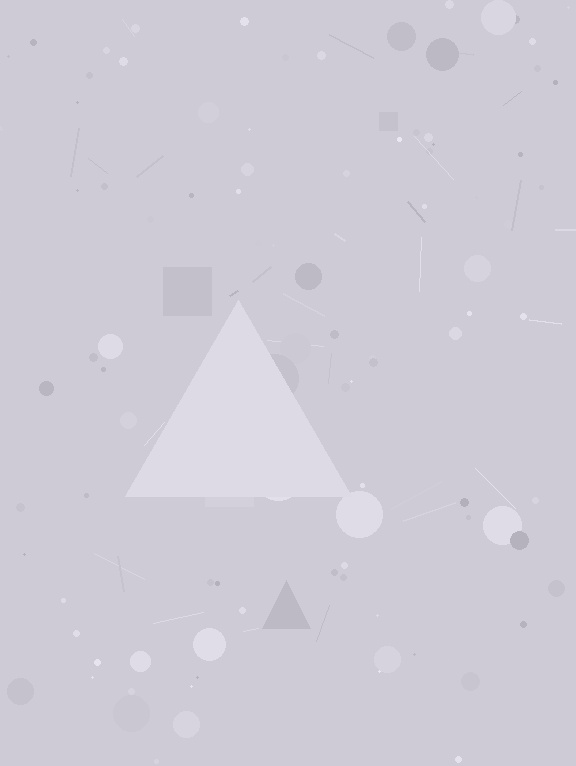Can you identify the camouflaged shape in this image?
The camouflaged shape is a triangle.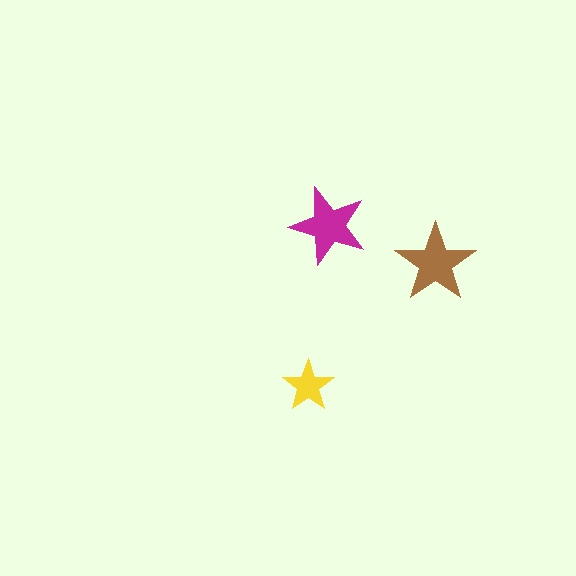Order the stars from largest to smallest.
the brown one, the magenta one, the yellow one.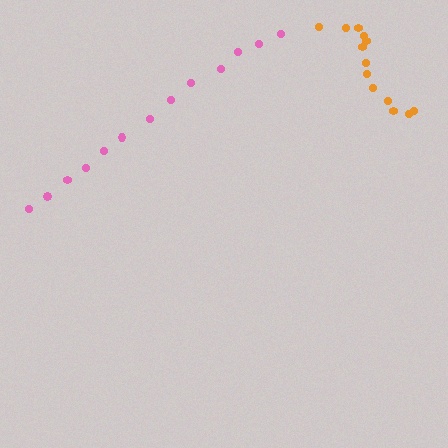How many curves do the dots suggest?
There are 2 distinct paths.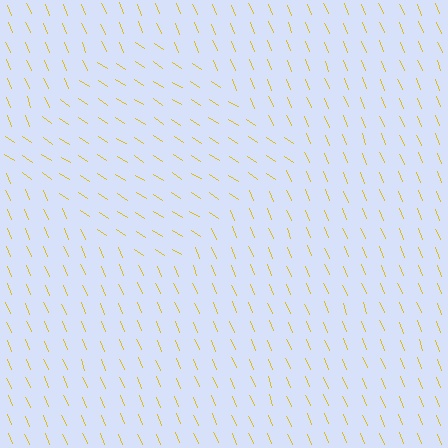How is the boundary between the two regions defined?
The boundary is defined purely by a change in line orientation (approximately 35 degrees difference). All lines are the same color and thickness.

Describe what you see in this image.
The image is filled with small yellow line segments. A diamond region in the image has lines oriented differently from the surrounding lines, creating a visible texture boundary.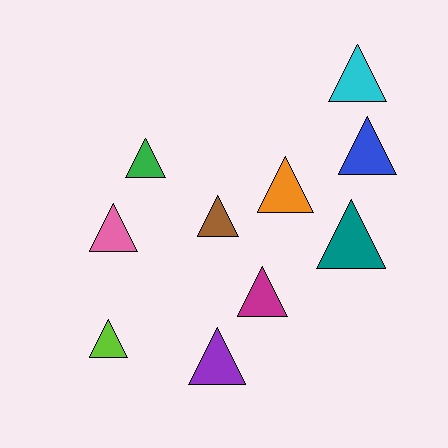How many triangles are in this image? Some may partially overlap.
There are 10 triangles.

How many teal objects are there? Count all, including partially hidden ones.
There is 1 teal object.